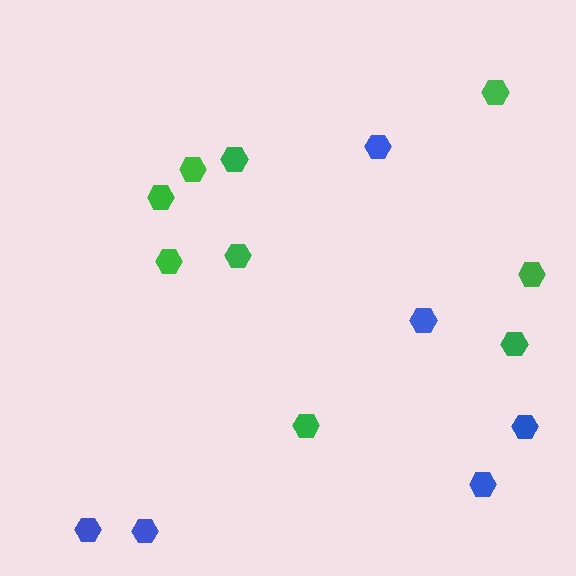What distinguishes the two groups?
There are 2 groups: one group of blue hexagons (6) and one group of green hexagons (9).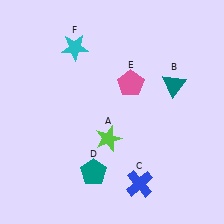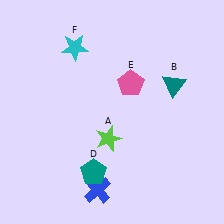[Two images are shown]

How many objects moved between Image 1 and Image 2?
1 object moved between the two images.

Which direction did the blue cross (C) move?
The blue cross (C) moved left.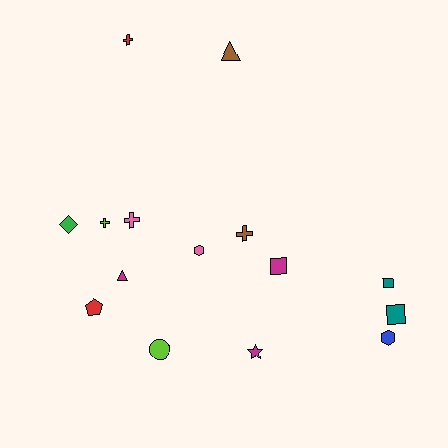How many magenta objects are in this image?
There are 3 magenta objects.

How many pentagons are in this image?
There is 1 pentagon.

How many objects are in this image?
There are 15 objects.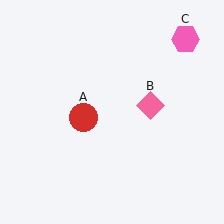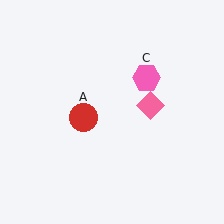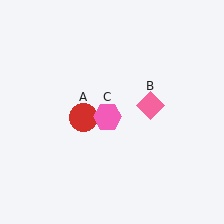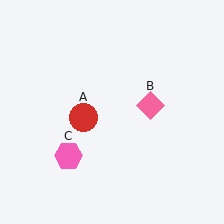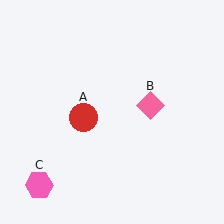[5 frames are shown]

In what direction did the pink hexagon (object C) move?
The pink hexagon (object C) moved down and to the left.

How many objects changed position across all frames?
1 object changed position: pink hexagon (object C).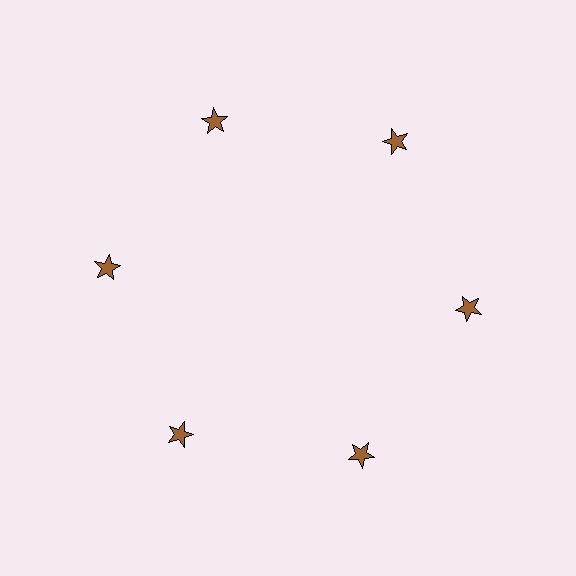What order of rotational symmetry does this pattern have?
This pattern has 6-fold rotational symmetry.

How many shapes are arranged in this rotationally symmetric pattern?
There are 6 shapes, arranged in 6 groups of 1.